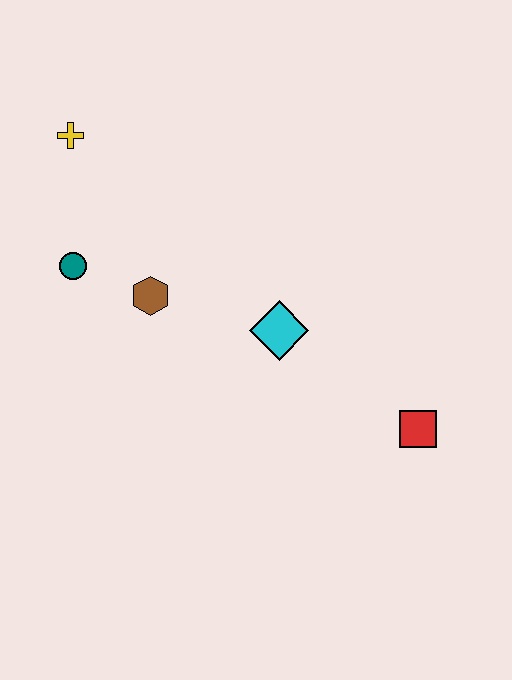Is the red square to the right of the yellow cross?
Yes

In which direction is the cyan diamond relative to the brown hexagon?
The cyan diamond is to the right of the brown hexagon.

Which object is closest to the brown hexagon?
The teal circle is closest to the brown hexagon.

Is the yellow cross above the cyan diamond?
Yes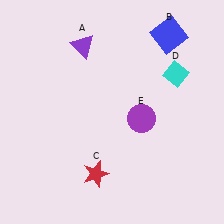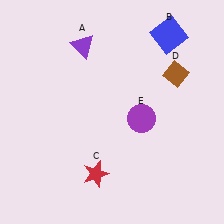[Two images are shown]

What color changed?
The diamond (D) changed from cyan in Image 1 to brown in Image 2.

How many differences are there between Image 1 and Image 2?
There is 1 difference between the two images.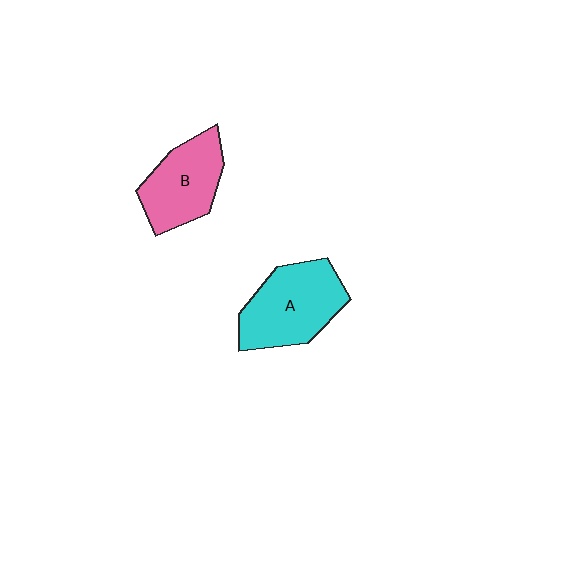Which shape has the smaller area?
Shape B (pink).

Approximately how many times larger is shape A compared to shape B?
Approximately 1.2 times.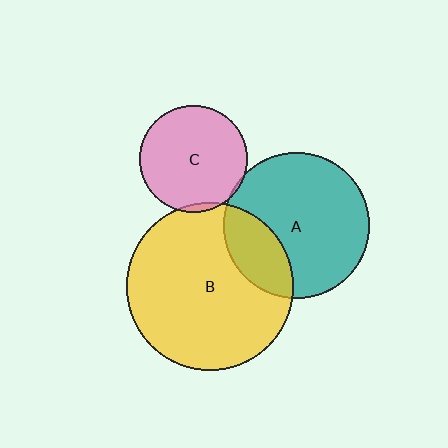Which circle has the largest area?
Circle B (yellow).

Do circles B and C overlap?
Yes.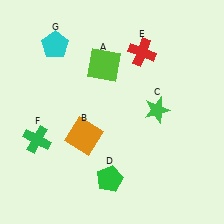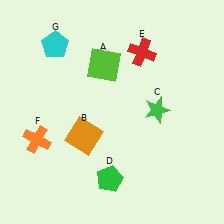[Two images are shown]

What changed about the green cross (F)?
In Image 1, F is green. In Image 2, it changed to orange.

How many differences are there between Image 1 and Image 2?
There is 1 difference between the two images.